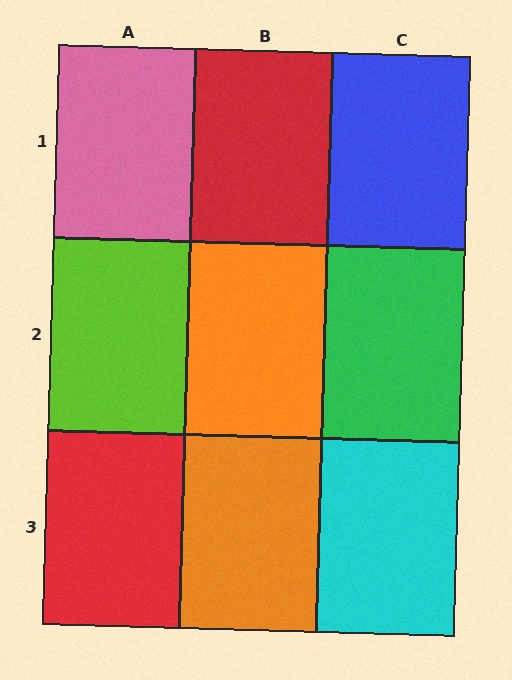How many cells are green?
1 cell is green.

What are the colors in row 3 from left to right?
Red, orange, cyan.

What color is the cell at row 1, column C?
Blue.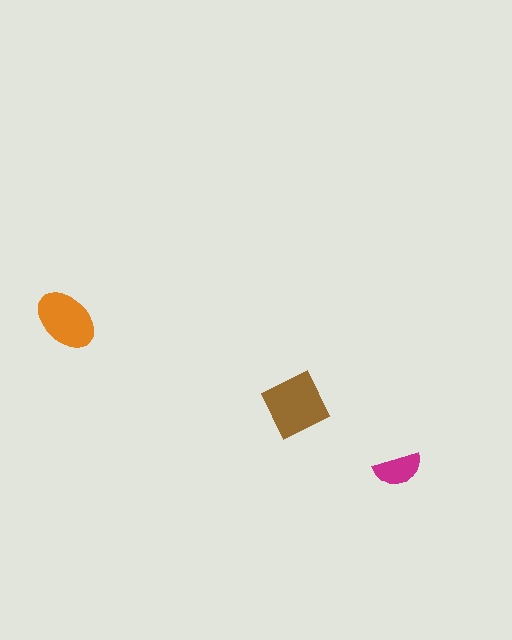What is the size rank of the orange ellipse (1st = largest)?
2nd.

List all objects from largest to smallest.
The brown square, the orange ellipse, the magenta semicircle.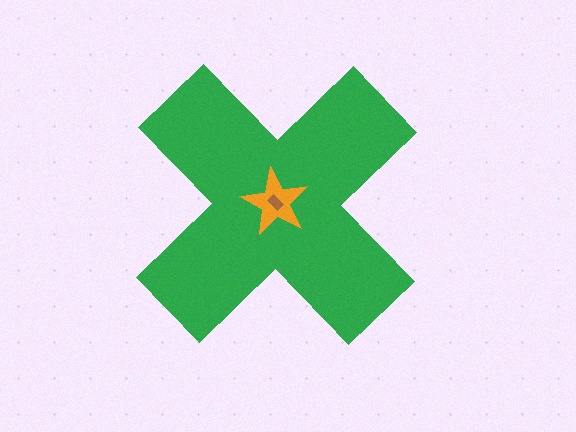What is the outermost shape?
The green cross.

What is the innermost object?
The brown rectangle.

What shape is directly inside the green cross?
The orange star.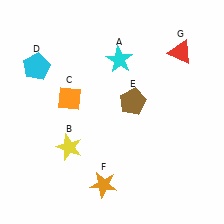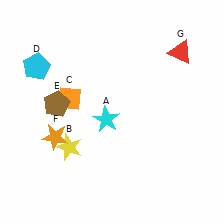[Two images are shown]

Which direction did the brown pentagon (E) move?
The brown pentagon (E) moved left.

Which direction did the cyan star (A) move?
The cyan star (A) moved down.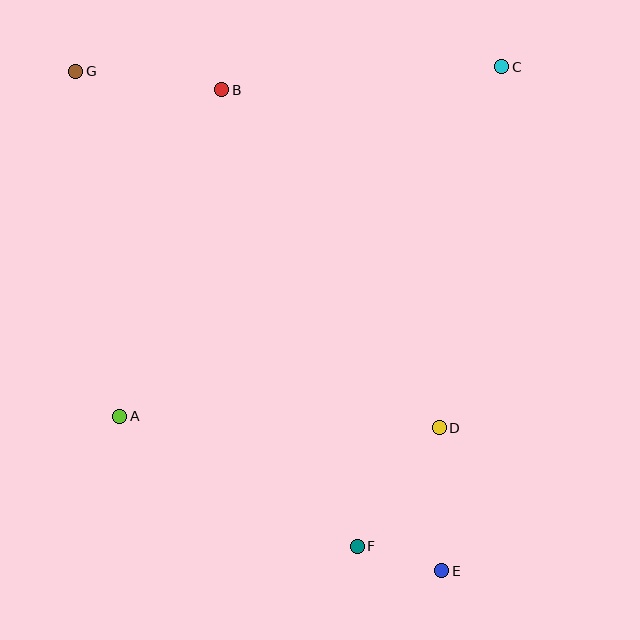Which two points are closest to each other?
Points E and F are closest to each other.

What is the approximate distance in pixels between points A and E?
The distance between A and E is approximately 357 pixels.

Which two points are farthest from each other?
Points E and G are farthest from each other.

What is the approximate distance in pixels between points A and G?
The distance between A and G is approximately 348 pixels.